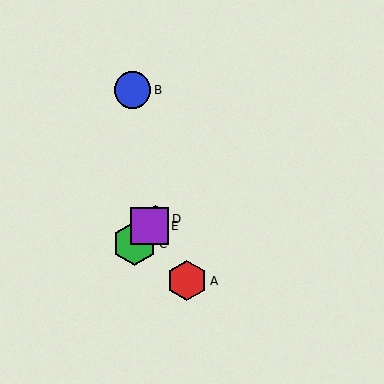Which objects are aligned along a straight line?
Objects C, D, E are aligned along a straight line.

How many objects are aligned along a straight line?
3 objects (C, D, E) are aligned along a straight line.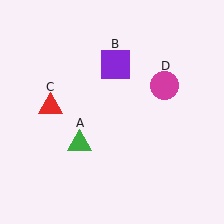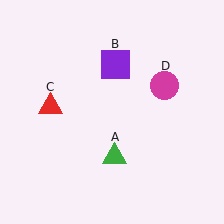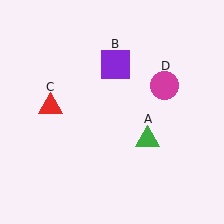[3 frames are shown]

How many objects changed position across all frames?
1 object changed position: green triangle (object A).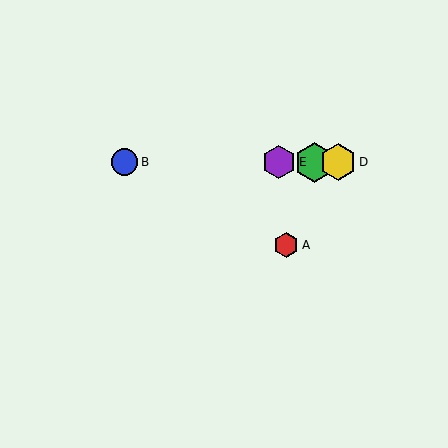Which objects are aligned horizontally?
Objects B, C, D, E are aligned horizontally.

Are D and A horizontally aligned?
No, D is at y≈162 and A is at y≈245.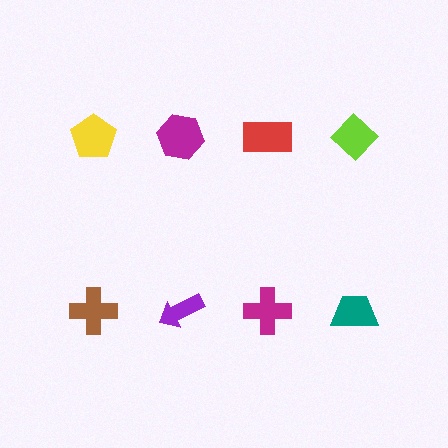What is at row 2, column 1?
A brown cross.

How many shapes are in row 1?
4 shapes.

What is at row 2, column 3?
A magenta cross.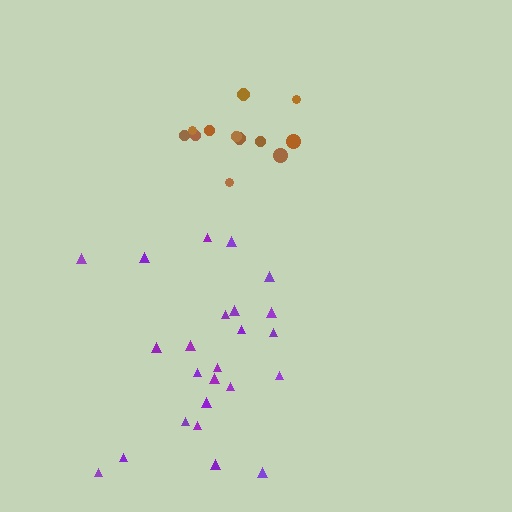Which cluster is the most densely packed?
Brown.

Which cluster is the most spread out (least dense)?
Purple.